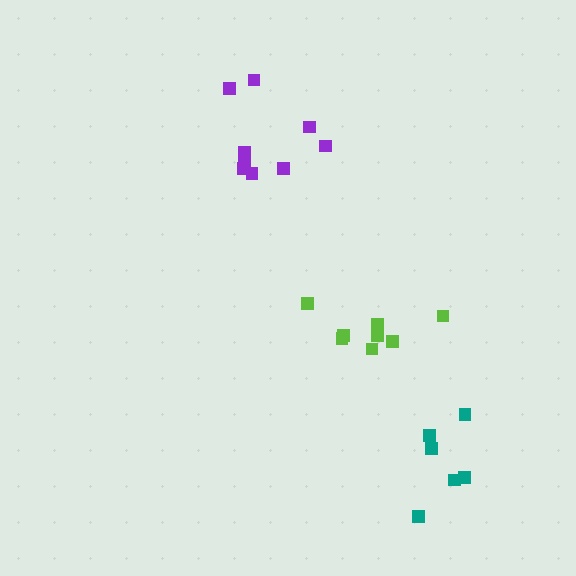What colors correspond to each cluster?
The clusters are colored: lime, teal, purple.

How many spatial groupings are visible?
There are 3 spatial groupings.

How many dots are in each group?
Group 1: 8 dots, Group 2: 6 dots, Group 3: 9 dots (23 total).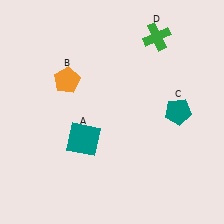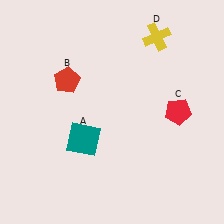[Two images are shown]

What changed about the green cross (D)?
In Image 1, D is green. In Image 2, it changed to yellow.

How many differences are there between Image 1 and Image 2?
There are 3 differences between the two images.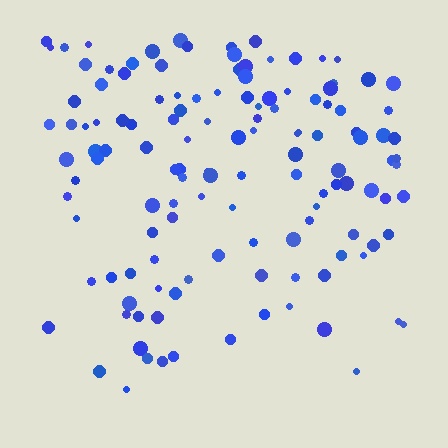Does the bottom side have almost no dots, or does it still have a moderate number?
Still a moderate number, just noticeably fewer than the top.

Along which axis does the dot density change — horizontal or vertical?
Vertical.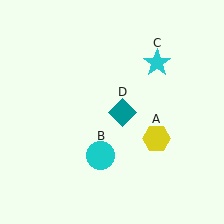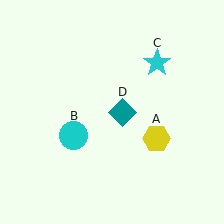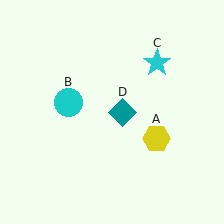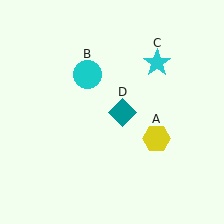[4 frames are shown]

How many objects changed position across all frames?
1 object changed position: cyan circle (object B).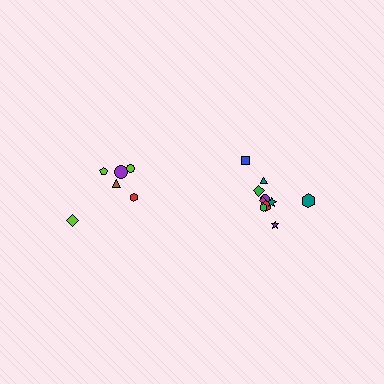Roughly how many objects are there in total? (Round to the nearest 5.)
Roughly 15 objects in total.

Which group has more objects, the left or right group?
The right group.